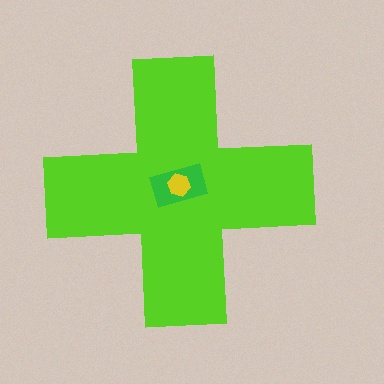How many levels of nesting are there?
3.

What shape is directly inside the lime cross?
The green rectangle.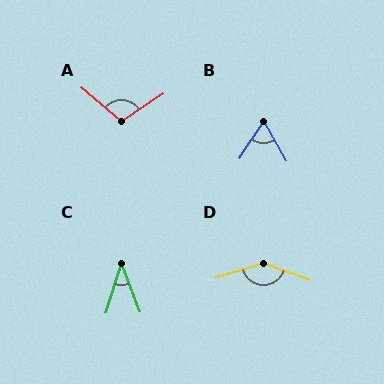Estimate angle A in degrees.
Approximately 106 degrees.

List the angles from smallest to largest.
C (38°), B (62°), A (106°), D (144°).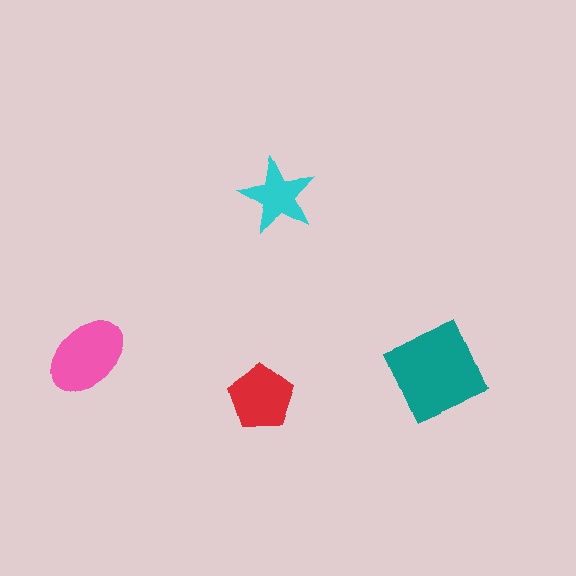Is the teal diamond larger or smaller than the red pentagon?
Larger.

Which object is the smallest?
The cyan star.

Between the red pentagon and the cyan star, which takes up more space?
The red pentagon.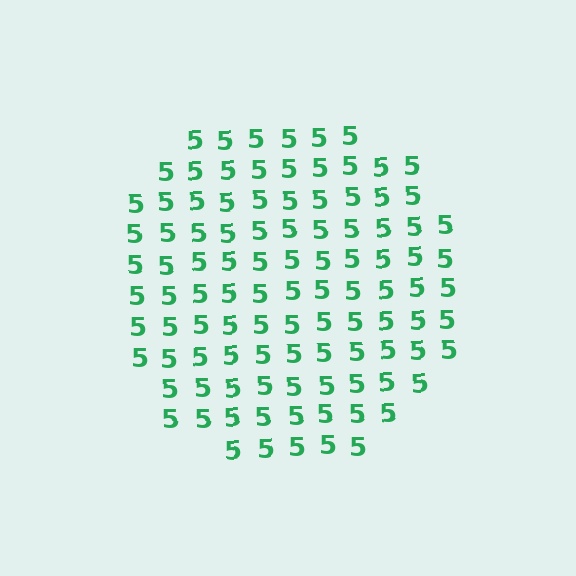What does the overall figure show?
The overall figure shows a circle.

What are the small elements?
The small elements are digit 5's.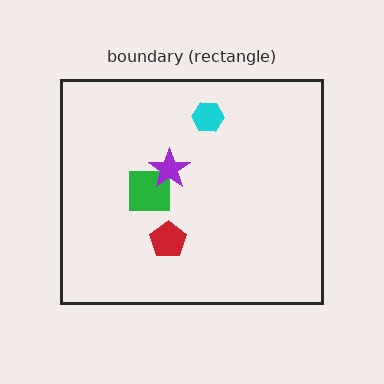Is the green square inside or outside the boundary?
Inside.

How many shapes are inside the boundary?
4 inside, 0 outside.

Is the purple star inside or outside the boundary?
Inside.